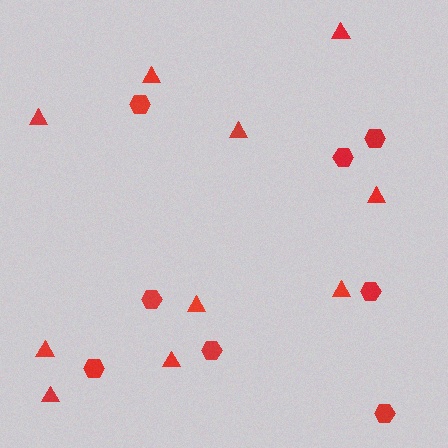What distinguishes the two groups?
There are 2 groups: one group of triangles (10) and one group of hexagons (8).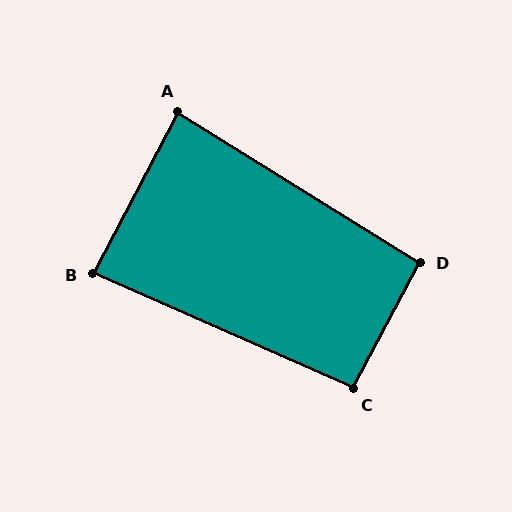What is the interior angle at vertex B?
Approximately 86 degrees (approximately right).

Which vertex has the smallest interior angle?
A, at approximately 86 degrees.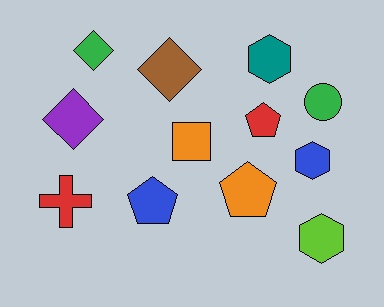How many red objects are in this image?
There are 2 red objects.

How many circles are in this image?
There is 1 circle.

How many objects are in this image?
There are 12 objects.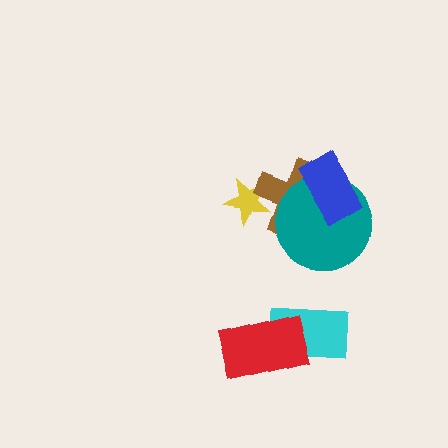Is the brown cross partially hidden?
Yes, it is partially covered by another shape.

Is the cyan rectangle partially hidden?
Yes, it is partially covered by another shape.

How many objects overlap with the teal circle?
2 objects overlap with the teal circle.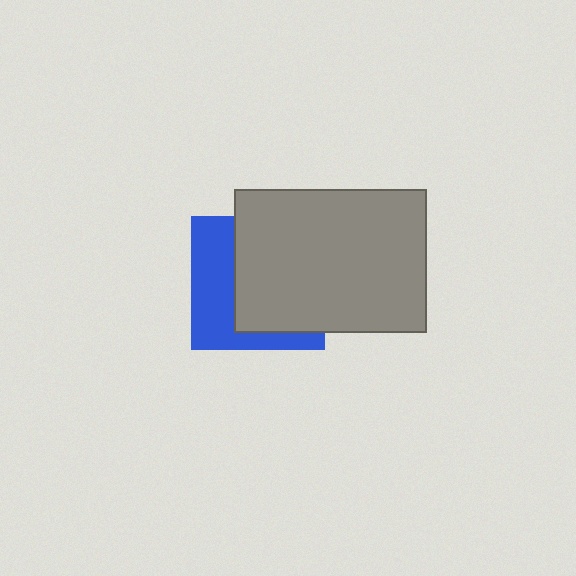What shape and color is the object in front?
The object in front is a gray rectangle.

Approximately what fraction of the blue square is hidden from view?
Roughly 60% of the blue square is hidden behind the gray rectangle.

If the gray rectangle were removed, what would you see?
You would see the complete blue square.